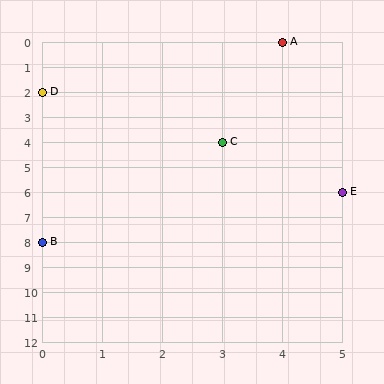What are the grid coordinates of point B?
Point B is at grid coordinates (0, 8).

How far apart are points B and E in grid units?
Points B and E are 5 columns and 2 rows apart (about 5.4 grid units diagonally).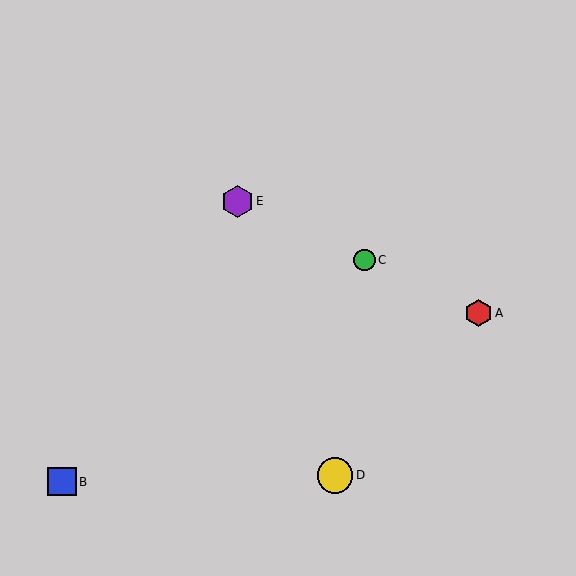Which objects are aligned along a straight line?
Objects A, C, E are aligned along a straight line.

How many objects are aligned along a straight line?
3 objects (A, C, E) are aligned along a straight line.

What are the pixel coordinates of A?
Object A is at (479, 313).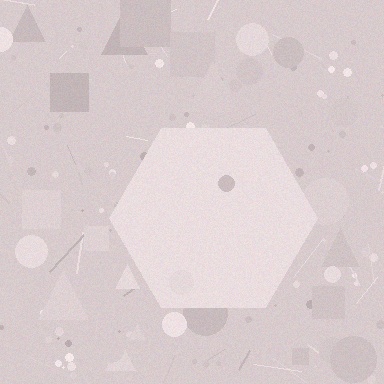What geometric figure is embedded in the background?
A hexagon is embedded in the background.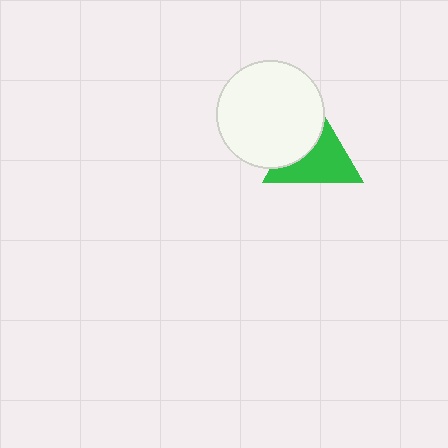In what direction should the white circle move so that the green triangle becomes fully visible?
The white circle should move toward the upper-left. That is the shortest direction to clear the overlap and leave the green triangle fully visible.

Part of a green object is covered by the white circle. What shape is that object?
It is a triangle.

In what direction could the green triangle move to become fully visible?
The green triangle could move toward the lower-right. That would shift it out from behind the white circle entirely.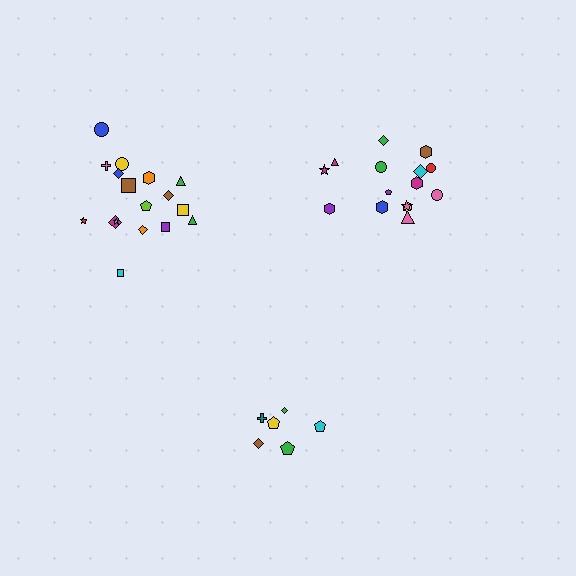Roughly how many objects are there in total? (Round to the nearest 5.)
Roughly 40 objects in total.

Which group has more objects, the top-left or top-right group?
The top-left group.